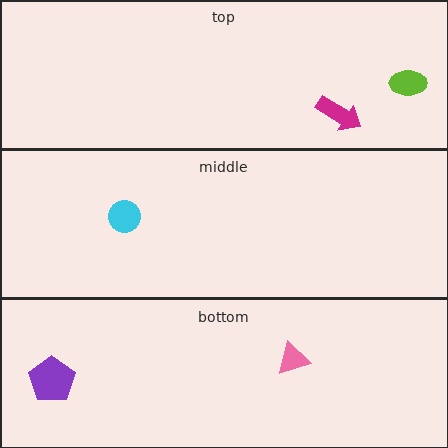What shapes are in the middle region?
The cyan circle.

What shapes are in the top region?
The magenta arrow, the lime ellipse.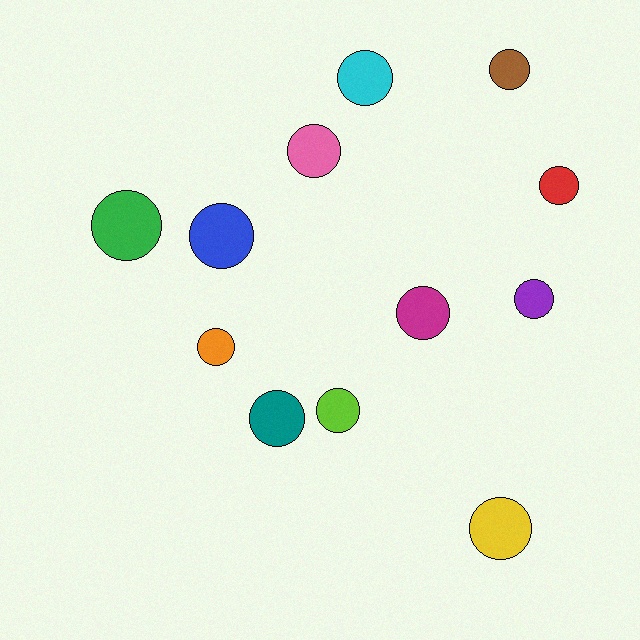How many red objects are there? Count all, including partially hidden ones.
There is 1 red object.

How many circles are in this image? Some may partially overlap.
There are 12 circles.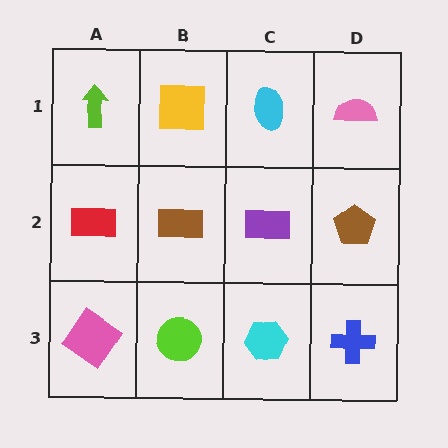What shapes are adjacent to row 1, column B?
A brown rectangle (row 2, column B), a lime arrow (row 1, column A), a cyan ellipse (row 1, column C).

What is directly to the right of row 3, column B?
A cyan hexagon.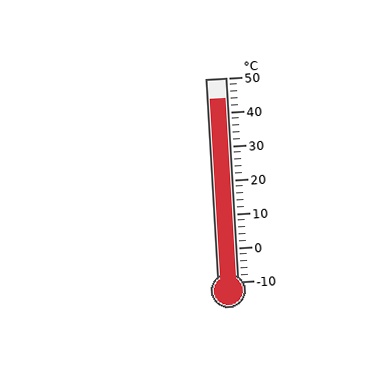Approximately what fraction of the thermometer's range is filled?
The thermometer is filled to approximately 90% of its range.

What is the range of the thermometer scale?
The thermometer scale ranges from -10°C to 50°C.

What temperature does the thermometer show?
The thermometer shows approximately 44°C.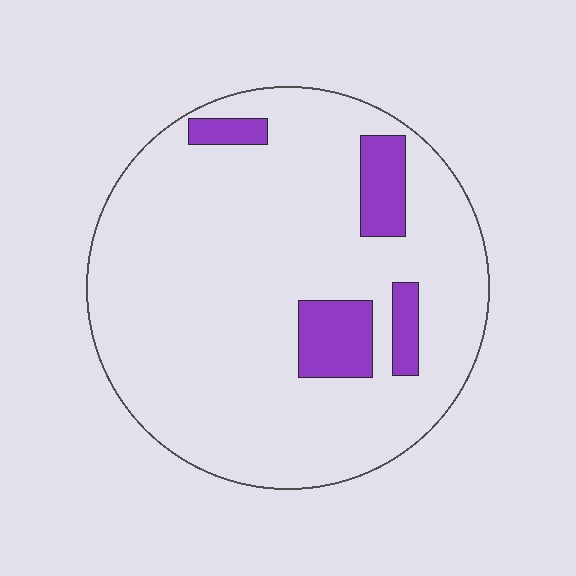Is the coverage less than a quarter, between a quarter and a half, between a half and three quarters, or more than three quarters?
Less than a quarter.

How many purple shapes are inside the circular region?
4.